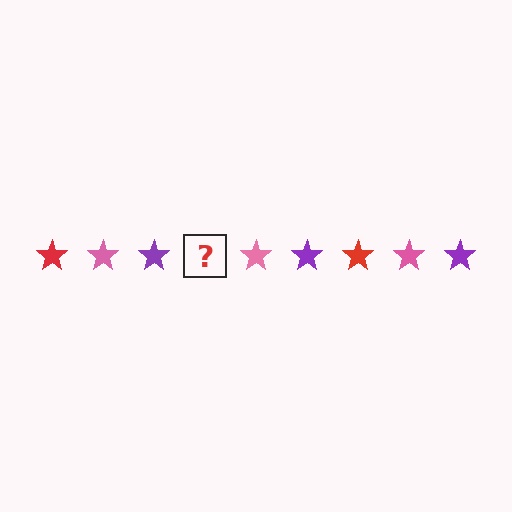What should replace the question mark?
The question mark should be replaced with a red star.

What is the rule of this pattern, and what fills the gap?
The rule is that the pattern cycles through red, pink, purple stars. The gap should be filled with a red star.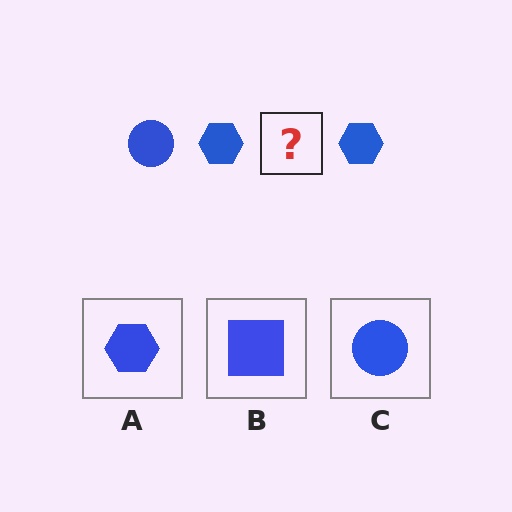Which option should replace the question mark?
Option C.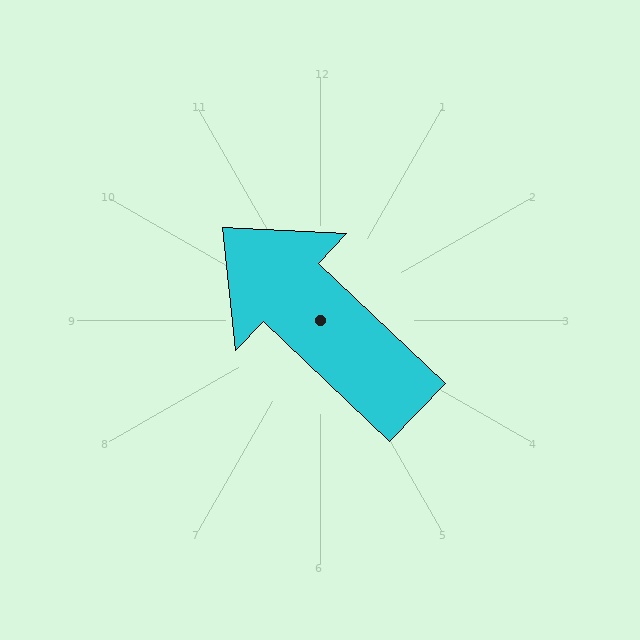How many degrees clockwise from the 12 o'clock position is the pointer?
Approximately 314 degrees.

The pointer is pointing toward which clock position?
Roughly 10 o'clock.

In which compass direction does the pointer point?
Northwest.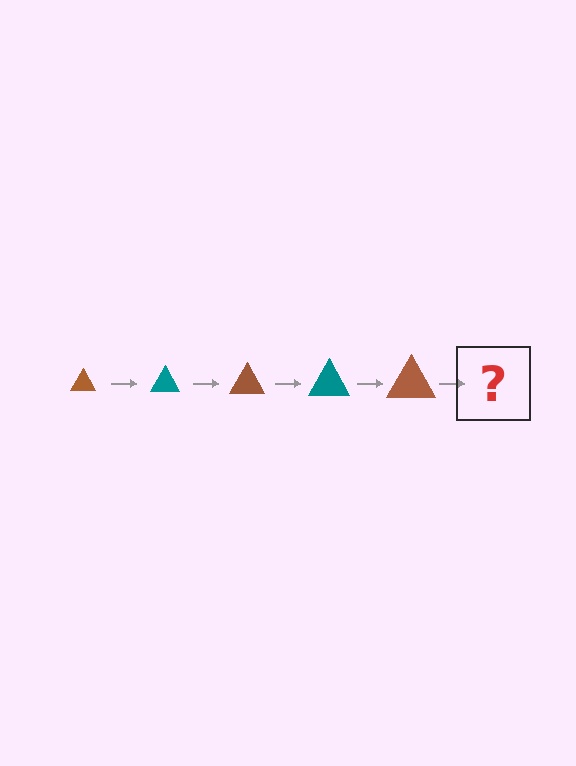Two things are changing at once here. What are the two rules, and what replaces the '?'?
The two rules are that the triangle grows larger each step and the color cycles through brown and teal. The '?' should be a teal triangle, larger than the previous one.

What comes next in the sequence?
The next element should be a teal triangle, larger than the previous one.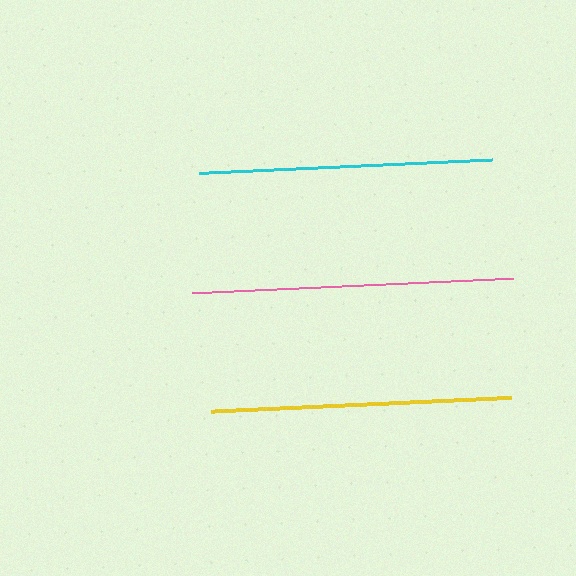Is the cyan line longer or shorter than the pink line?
The pink line is longer than the cyan line.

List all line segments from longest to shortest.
From longest to shortest: pink, yellow, cyan.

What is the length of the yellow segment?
The yellow segment is approximately 301 pixels long.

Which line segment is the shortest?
The cyan line is the shortest at approximately 293 pixels.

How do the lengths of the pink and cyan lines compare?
The pink and cyan lines are approximately the same length.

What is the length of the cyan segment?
The cyan segment is approximately 293 pixels long.